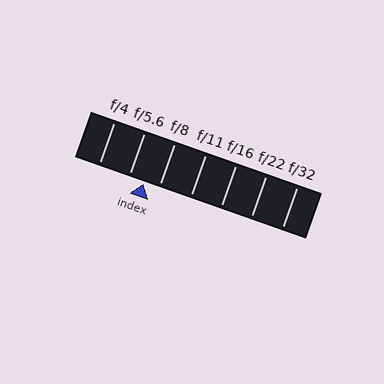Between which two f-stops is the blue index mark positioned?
The index mark is between f/5.6 and f/8.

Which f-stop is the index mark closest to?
The index mark is closest to f/5.6.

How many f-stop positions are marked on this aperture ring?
There are 7 f-stop positions marked.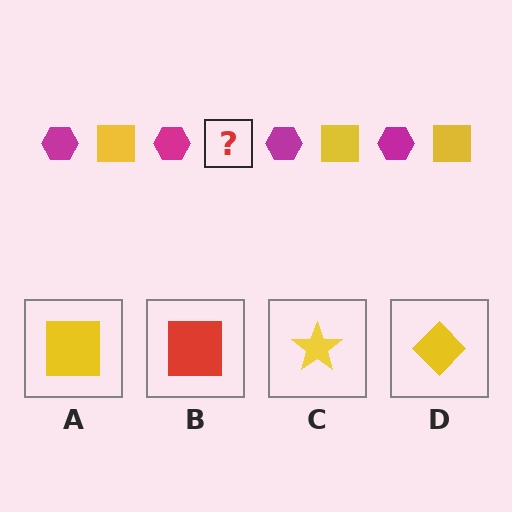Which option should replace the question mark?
Option A.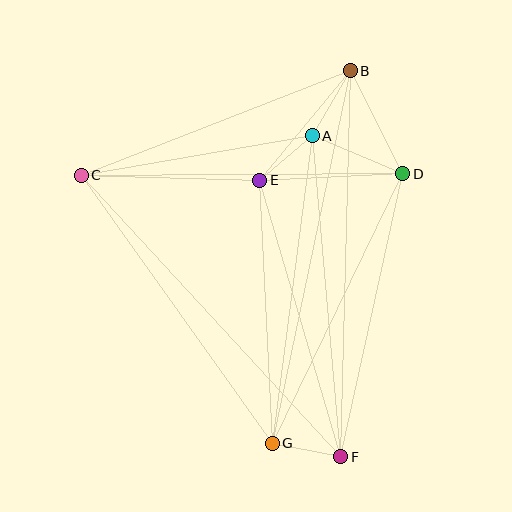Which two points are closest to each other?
Points A and E are closest to each other.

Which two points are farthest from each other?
Points B and F are farthest from each other.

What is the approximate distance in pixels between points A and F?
The distance between A and F is approximately 322 pixels.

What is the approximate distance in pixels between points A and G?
The distance between A and G is approximately 310 pixels.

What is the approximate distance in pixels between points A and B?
The distance between A and B is approximately 75 pixels.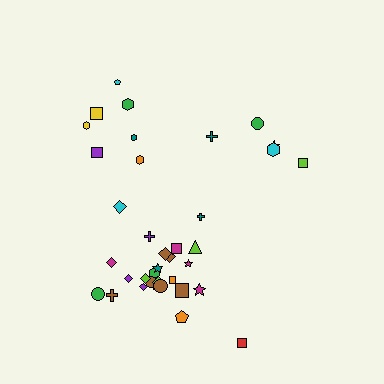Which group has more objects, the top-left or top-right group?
The top-left group.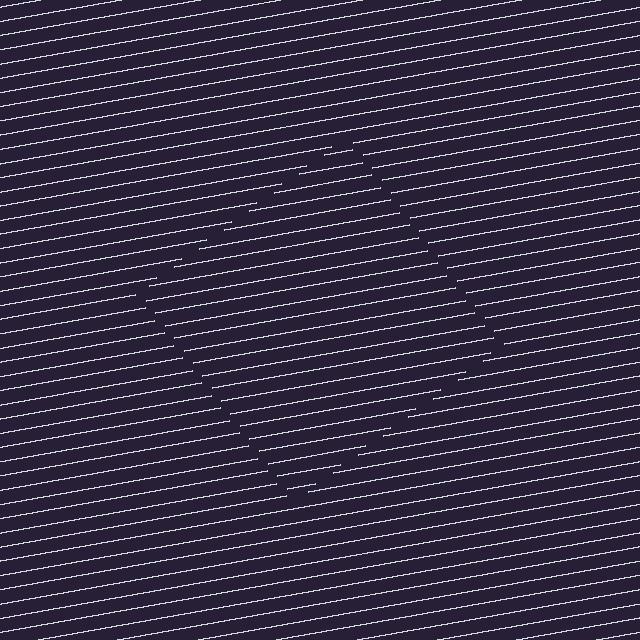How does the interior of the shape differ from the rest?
The interior of the shape contains the same grating, shifted by half a period — the contour is defined by the phase discontinuity where line-ends from the inner and outer gratings abut.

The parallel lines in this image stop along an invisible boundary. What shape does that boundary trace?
An illusory square. The interior of the shape contains the same grating, shifted by half a period — the contour is defined by the phase discontinuity where line-ends from the inner and outer gratings abut.